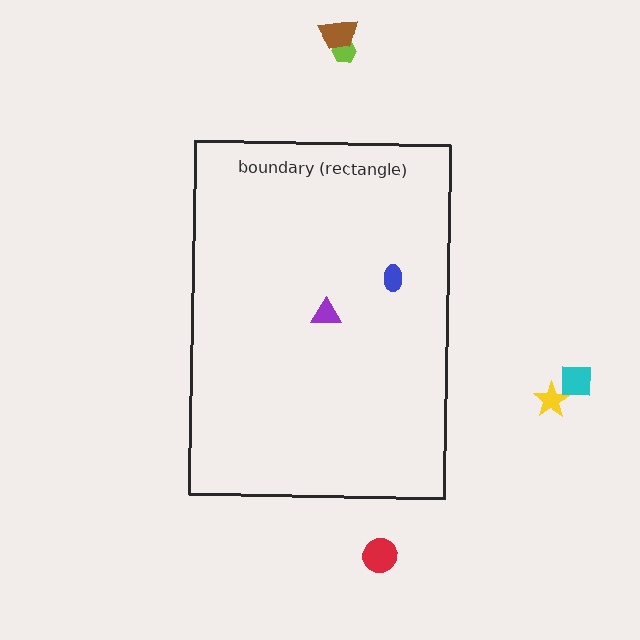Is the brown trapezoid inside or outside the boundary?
Outside.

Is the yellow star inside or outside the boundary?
Outside.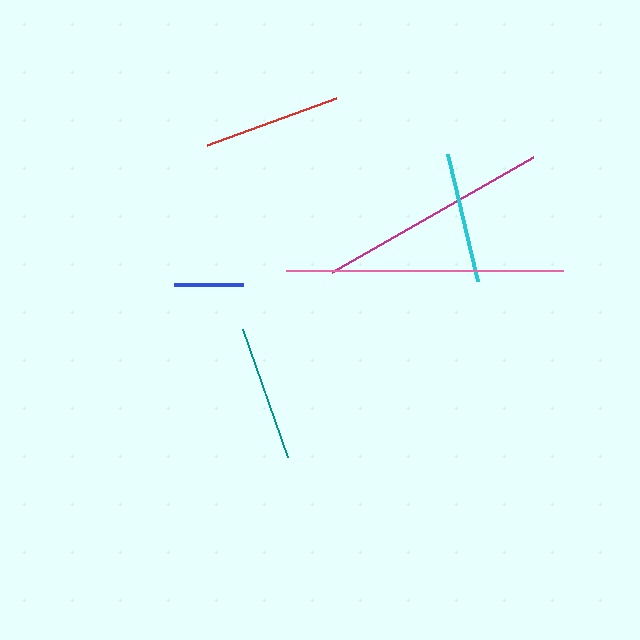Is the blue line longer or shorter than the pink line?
The pink line is longer than the blue line.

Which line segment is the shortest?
The blue line is the shortest at approximately 69 pixels.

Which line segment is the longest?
The pink line is the longest at approximately 277 pixels.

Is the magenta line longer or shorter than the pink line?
The pink line is longer than the magenta line.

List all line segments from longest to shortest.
From longest to shortest: pink, magenta, red, teal, cyan, blue.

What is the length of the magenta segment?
The magenta segment is approximately 231 pixels long.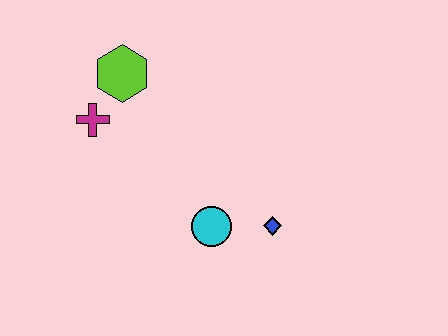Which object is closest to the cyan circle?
The blue diamond is closest to the cyan circle.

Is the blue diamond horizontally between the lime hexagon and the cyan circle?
No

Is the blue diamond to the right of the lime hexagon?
Yes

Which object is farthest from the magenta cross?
The blue diamond is farthest from the magenta cross.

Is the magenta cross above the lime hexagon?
No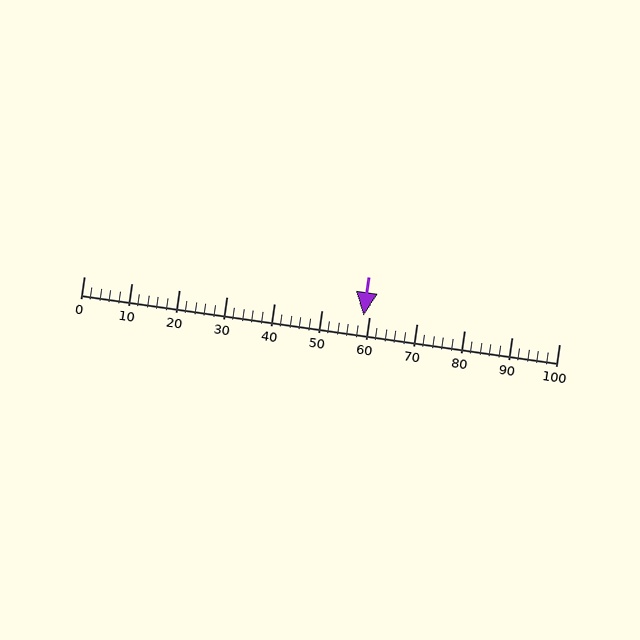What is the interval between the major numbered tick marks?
The major tick marks are spaced 10 units apart.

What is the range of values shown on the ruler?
The ruler shows values from 0 to 100.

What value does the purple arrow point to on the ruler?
The purple arrow points to approximately 59.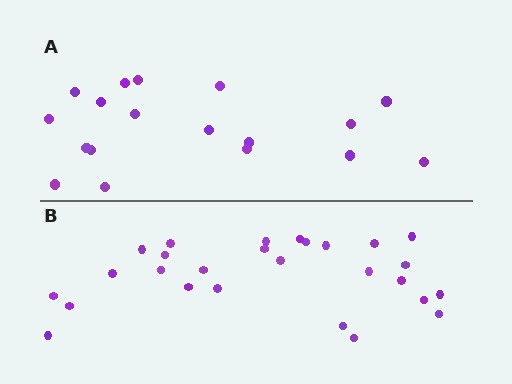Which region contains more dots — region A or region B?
Region B (the bottom region) has more dots.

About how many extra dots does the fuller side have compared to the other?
Region B has roughly 8 or so more dots than region A.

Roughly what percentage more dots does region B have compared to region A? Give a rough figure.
About 50% more.